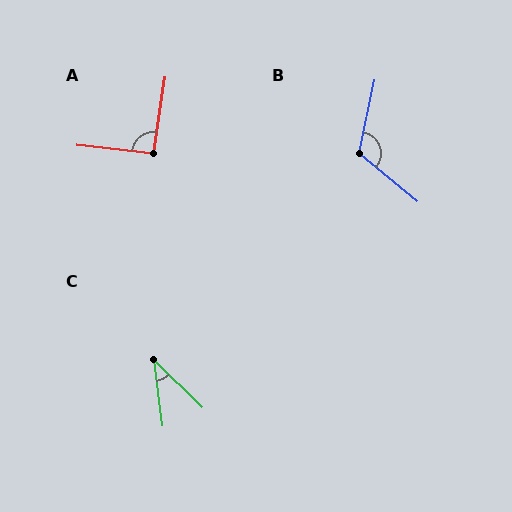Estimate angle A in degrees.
Approximately 93 degrees.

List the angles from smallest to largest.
C (38°), A (93°), B (118°).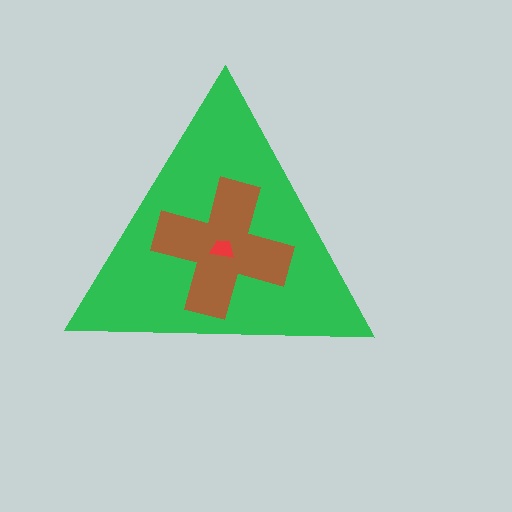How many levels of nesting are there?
3.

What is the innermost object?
The red trapezoid.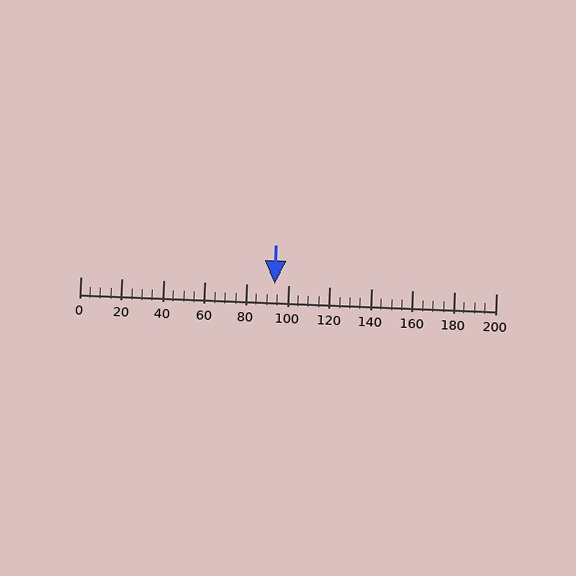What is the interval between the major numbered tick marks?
The major tick marks are spaced 20 units apart.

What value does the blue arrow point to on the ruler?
The blue arrow points to approximately 94.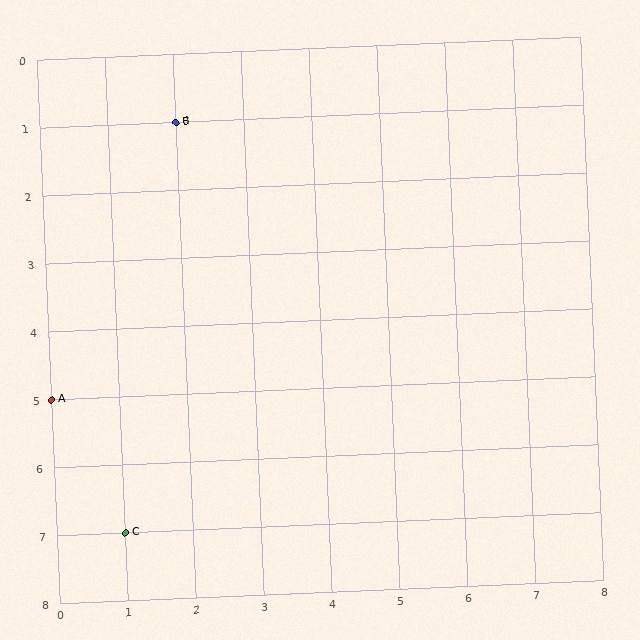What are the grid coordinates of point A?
Point A is at grid coordinates (0, 5).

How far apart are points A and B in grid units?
Points A and B are 2 columns and 4 rows apart (about 4.5 grid units diagonally).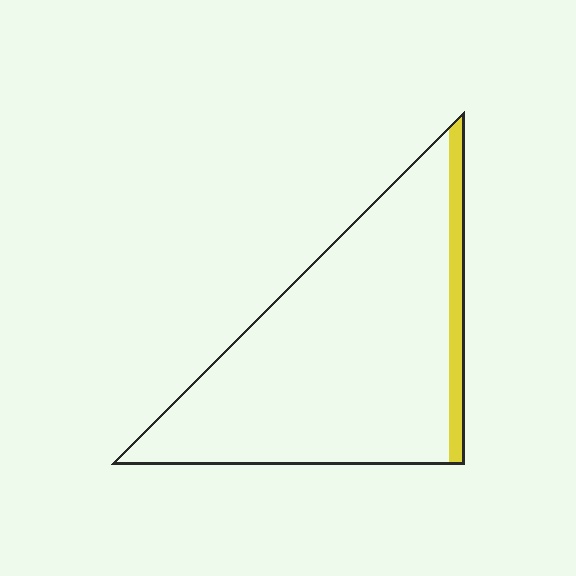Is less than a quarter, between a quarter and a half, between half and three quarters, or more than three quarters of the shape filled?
Less than a quarter.